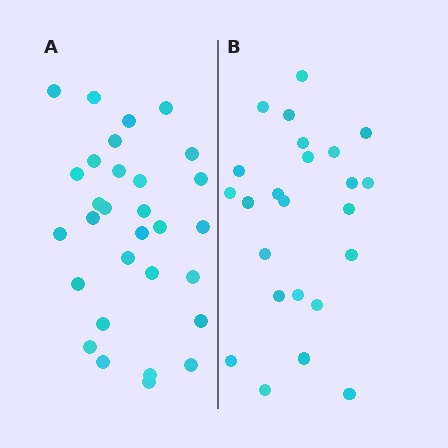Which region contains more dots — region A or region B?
Region A (the left region) has more dots.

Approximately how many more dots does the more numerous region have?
Region A has about 6 more dots than region B.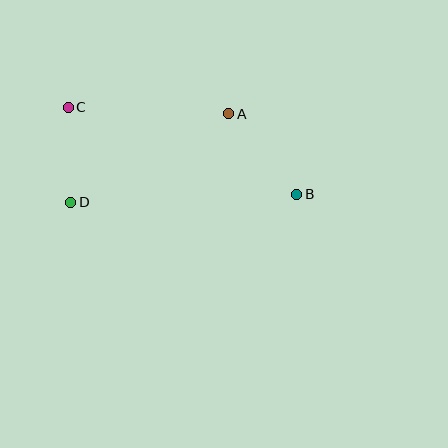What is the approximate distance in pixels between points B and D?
The distance between B and D is approximately 226 pixels.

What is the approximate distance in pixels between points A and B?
The distance between A and B is approximately 105 pixels.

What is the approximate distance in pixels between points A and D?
The distance between A and D is approximately 181 pixels.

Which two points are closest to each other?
Points C and D are closest to each other.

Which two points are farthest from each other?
Points B and C are farthest from each other.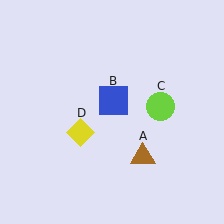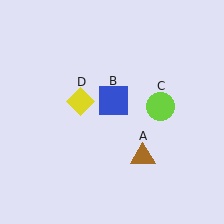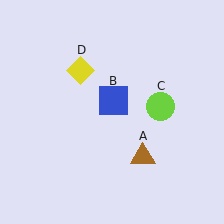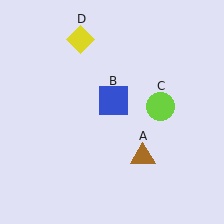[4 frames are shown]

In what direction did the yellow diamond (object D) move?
The yellow diamond (object D) moved up.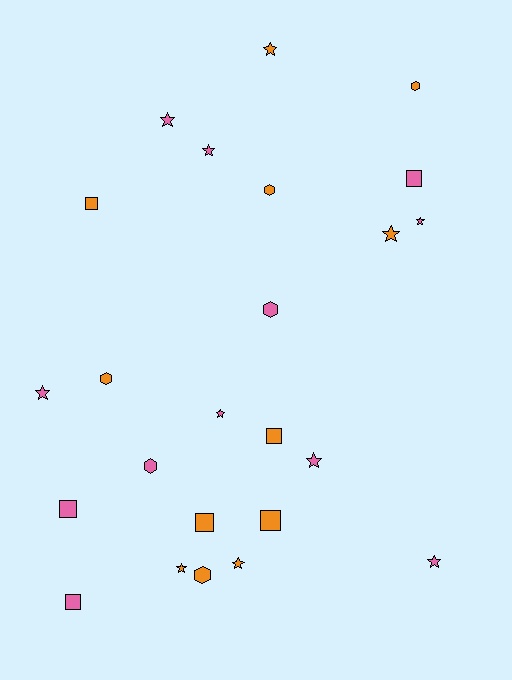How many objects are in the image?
There are 24 objects.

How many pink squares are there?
There are 3 pink squares.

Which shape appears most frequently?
Star, with 11 objects.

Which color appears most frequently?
Orange, with 12 objects.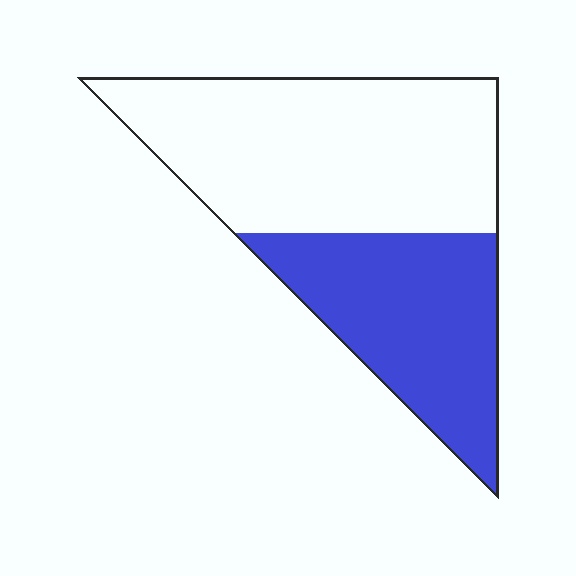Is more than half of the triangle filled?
No.